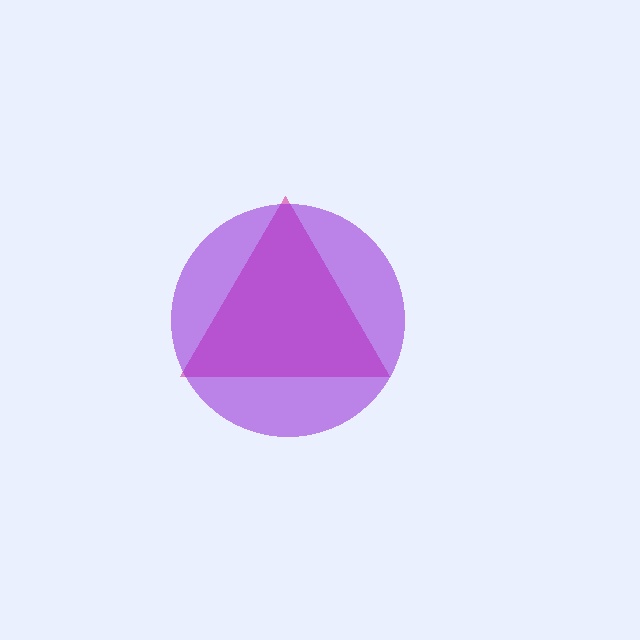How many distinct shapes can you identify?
There are 2 distinct shapes: a magenta triangle, a purple circle.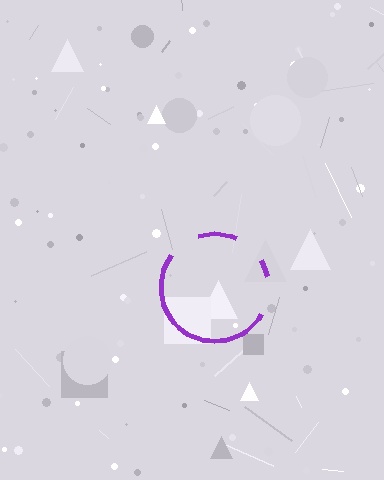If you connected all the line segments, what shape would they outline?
They would outline a circle.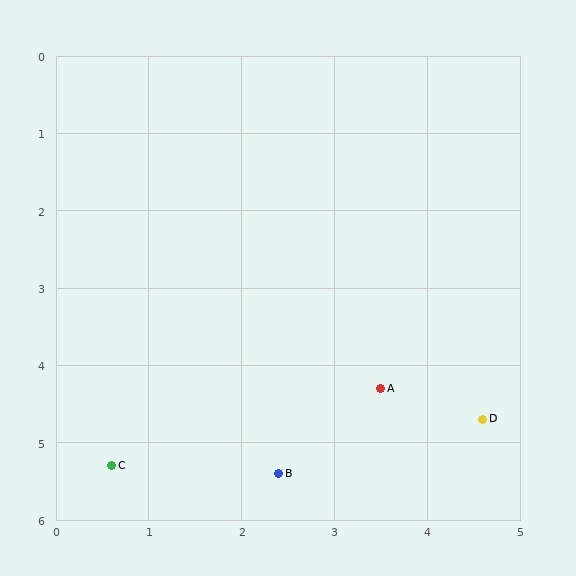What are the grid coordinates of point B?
Point B is at approximately (2.4, 5.4).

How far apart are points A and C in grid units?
Points A and C are about 3.1 grid units apart.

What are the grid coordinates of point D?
Point D is at approximately (4.6, 4.7).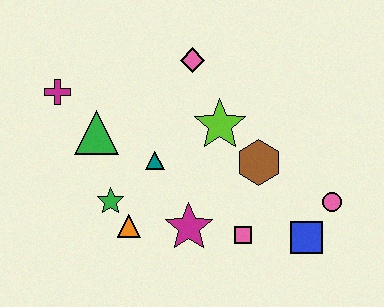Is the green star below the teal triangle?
Yes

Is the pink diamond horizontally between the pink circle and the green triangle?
Yes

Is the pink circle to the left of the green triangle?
No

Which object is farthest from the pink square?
The magenta cross is farthest from the pink square.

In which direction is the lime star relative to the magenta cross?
The lime star is to the right of the magenta cross.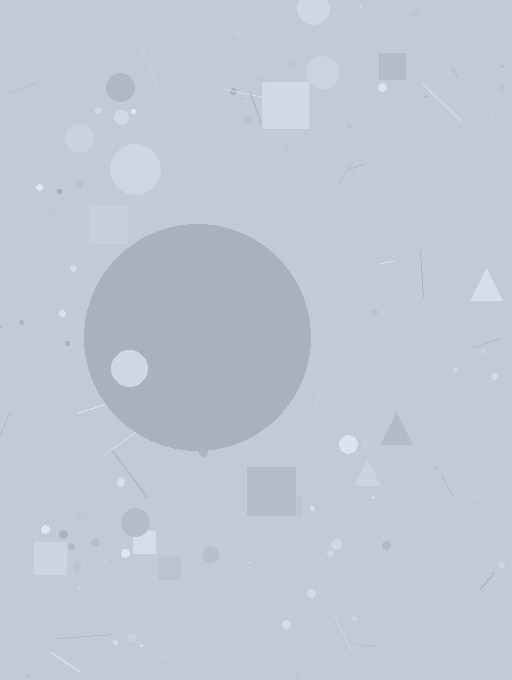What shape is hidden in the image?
A circle is hidden in the image.